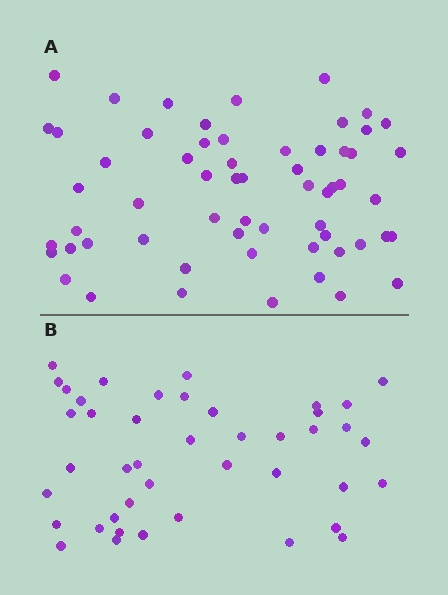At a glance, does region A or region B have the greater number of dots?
Region A (the top region) has more dots.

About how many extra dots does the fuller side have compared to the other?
Region A has approximately 15 more dots than region B.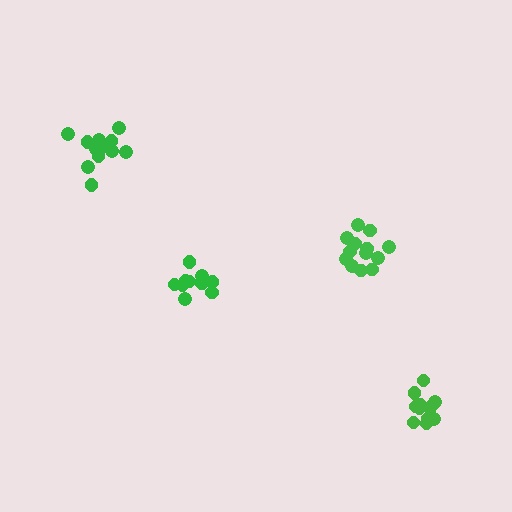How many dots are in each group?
Group 1: 12 dots, Group 2: 13 dots, Group 3: 13 dots, Group 4: 11 dots (49 total).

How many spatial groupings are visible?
There are 4 spatial groupings.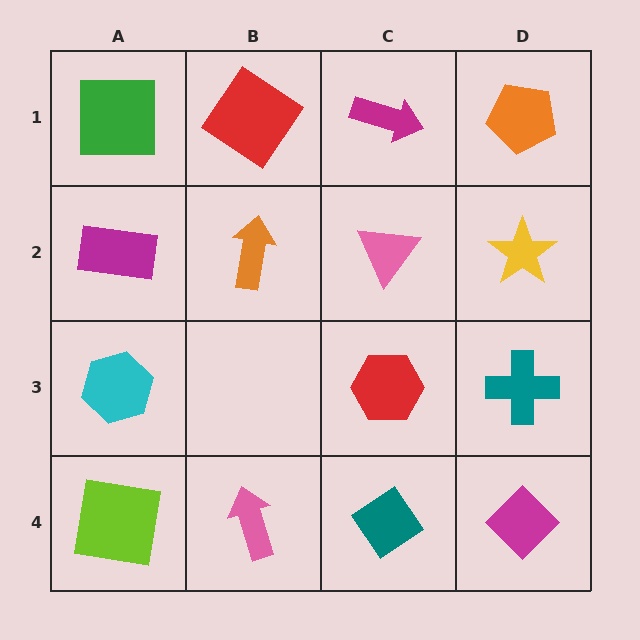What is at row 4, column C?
A teal diamond.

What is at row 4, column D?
A magenta diamond.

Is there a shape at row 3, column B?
No, that cell is empty.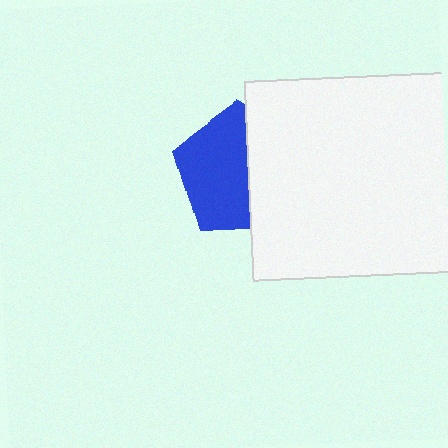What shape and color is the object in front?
The object in front is a white square.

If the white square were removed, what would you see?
You would see the complete blue pentagon.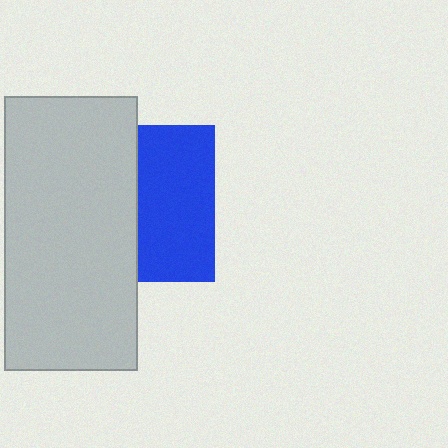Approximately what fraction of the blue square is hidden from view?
Roughly 51% of the blue square is hidden behind the light gray rectangle.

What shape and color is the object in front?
The object in front is a light gray rectangle.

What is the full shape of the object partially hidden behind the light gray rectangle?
The partially hidden object is a blue square.